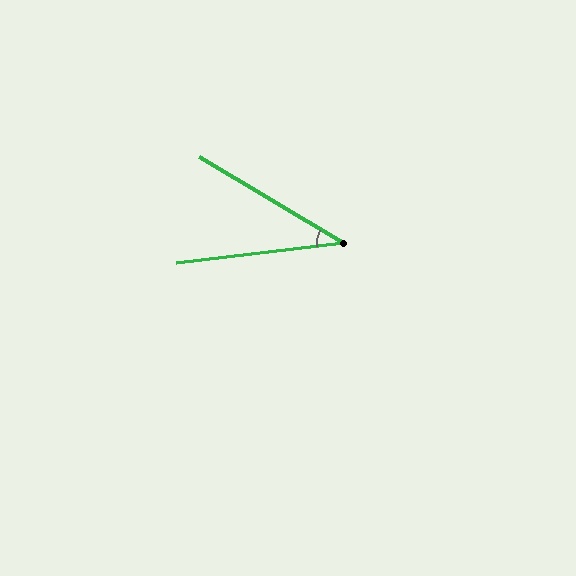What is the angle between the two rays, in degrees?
Approximately 38 degrees.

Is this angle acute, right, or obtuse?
It is acute.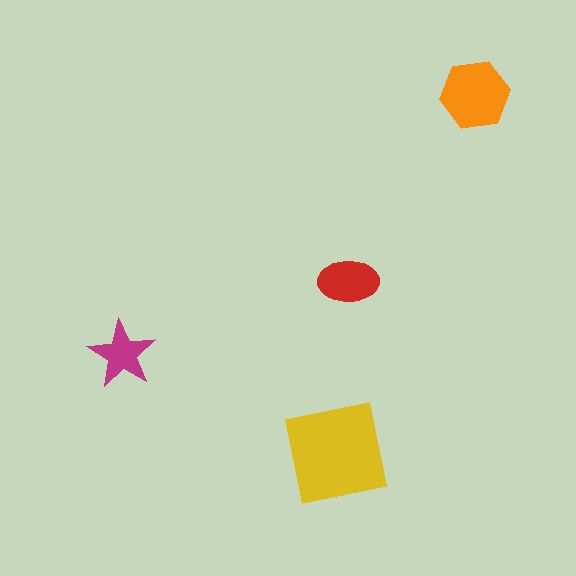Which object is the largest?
The yellow square.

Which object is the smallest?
The magenta star.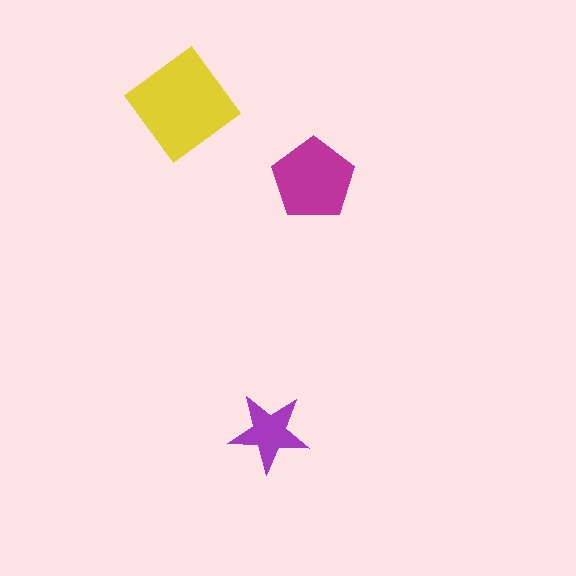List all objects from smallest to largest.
The purple star, the magenta pentagon, the yellow diamond.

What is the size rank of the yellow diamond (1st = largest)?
1st.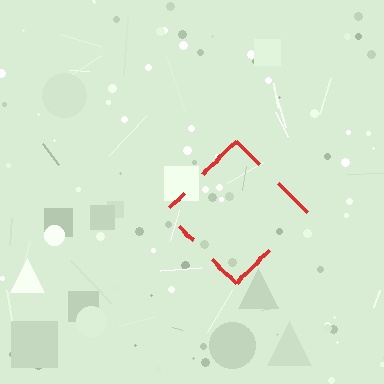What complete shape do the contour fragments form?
The contour fragments form a diamond.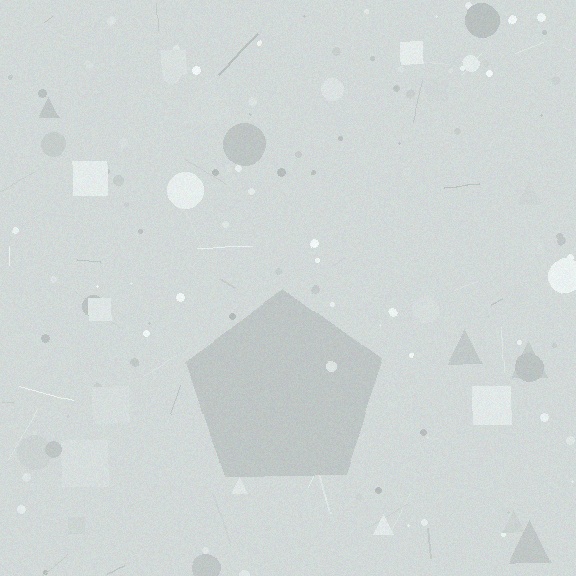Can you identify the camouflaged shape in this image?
The camouflaged shape is a pentagon.